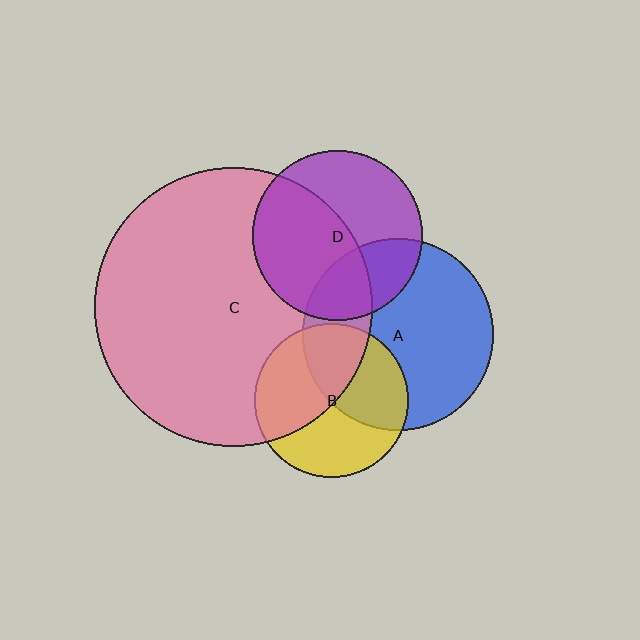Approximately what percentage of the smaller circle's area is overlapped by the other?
Approximately 25%.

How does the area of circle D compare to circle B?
Approximately 1.2 times.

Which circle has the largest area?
Circle C (pink).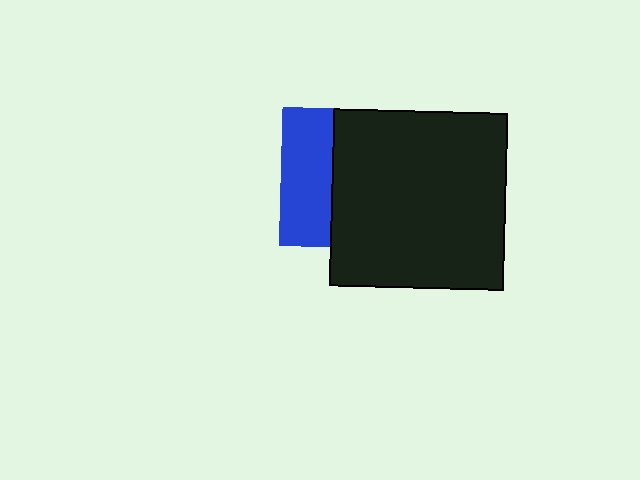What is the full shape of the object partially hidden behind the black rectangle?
The partially hidden object is a blue square.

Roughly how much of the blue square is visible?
A small part of it is visible (roughly 36%).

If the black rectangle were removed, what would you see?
You would see the complete blue square.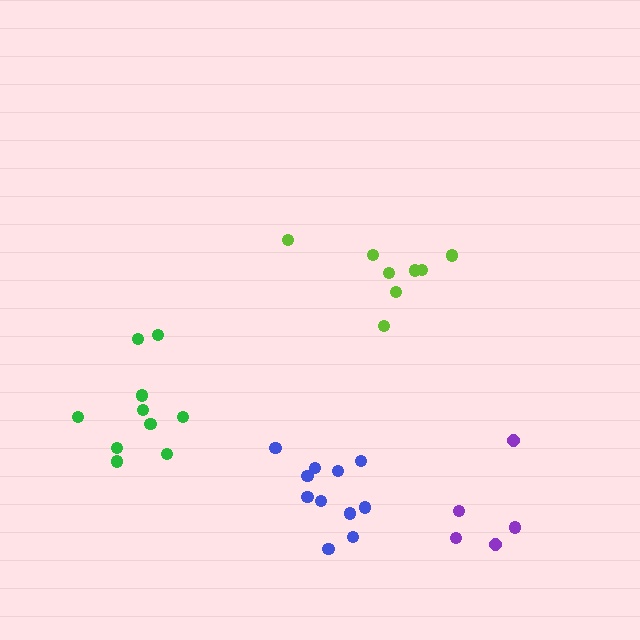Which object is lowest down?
The purple cluster is bottommost.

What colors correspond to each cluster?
The clusters are colored: blue, lime, green, purple.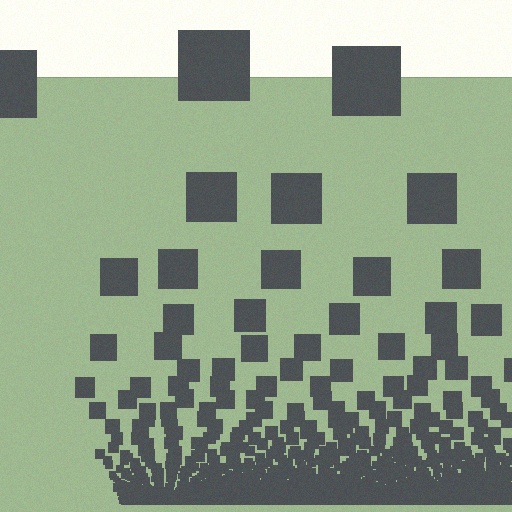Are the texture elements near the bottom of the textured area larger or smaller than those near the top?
Smaller. The gradient is inverted — elements near the bottom are smaller and denser.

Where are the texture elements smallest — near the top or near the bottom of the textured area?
Near the bottom.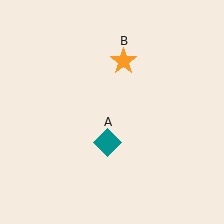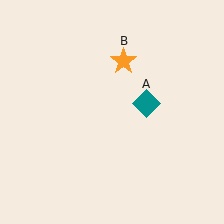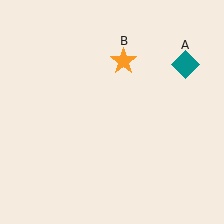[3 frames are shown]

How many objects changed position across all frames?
1 object changed position: teal diamond (object A).